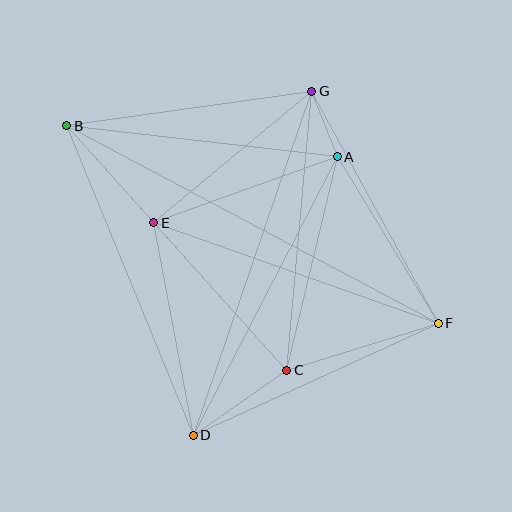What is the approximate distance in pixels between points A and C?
The distance between A and C is approximately 219 pixels.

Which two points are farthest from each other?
Points B and F are farthest from each other.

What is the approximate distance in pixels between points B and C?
The distance between B and C is approximately 329 pixels.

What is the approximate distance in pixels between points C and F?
The distance between C and F is approximately 159 pixels.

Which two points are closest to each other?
Points A and G are closest to each other.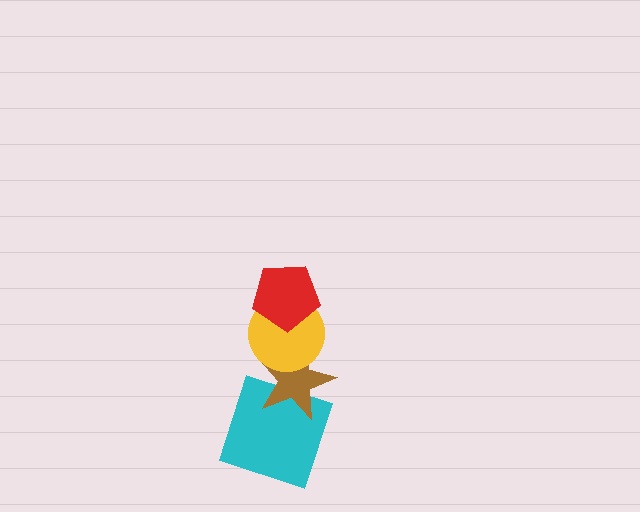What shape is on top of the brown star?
The yellow circle is on top of the brown star.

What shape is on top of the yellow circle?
The red pentagon is on top of the yellow circle.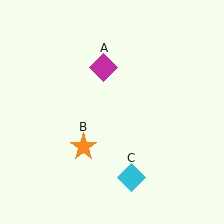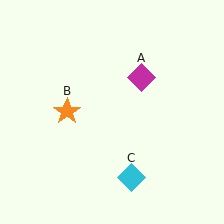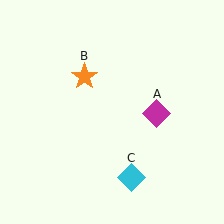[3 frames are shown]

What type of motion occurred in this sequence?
The magenta diamond (object A), orange star (object B) rotated clockwise around the center of the scene.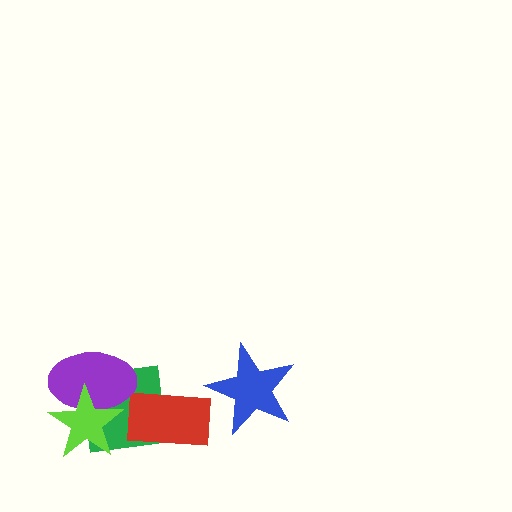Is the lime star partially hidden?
No, no other shape covers it.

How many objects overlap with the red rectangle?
1 object overlaps with the red rectangle.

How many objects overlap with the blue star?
0 objects overlap with the blue star.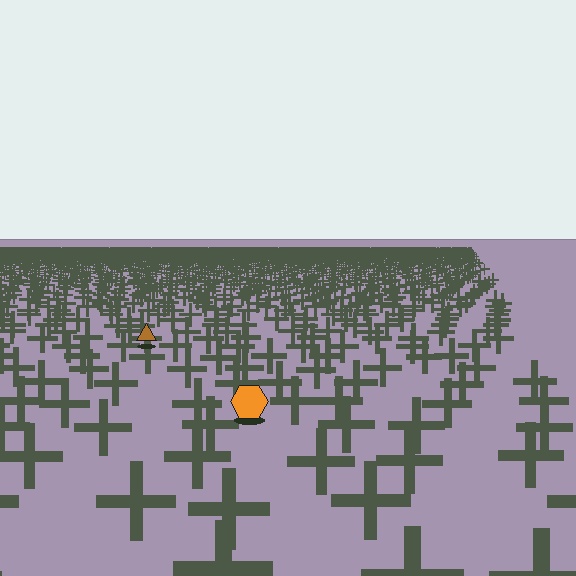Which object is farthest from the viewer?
The brown triangle is farthest from the viewer. It appears smaller and the ground texture around it is denser.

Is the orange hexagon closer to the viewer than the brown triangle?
Yes. The orange hexagon is closer — you can tell from the texture gradient: the ground texture is coarser near it.